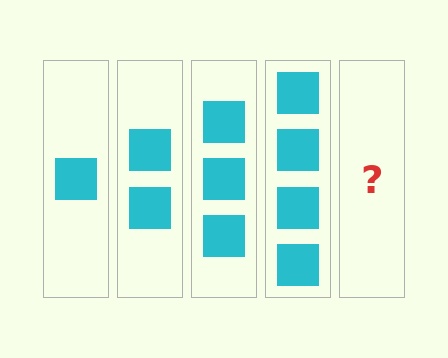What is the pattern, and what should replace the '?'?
The pattern is that each step adds one more square. The '?' should be 5 squares.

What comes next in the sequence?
The next element should be 5 squares.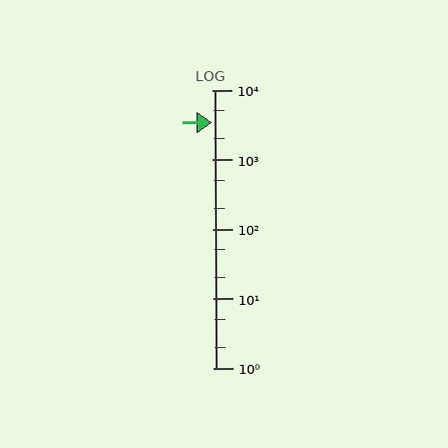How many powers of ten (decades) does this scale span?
The scale spans 4 decades, from 1 to 10000.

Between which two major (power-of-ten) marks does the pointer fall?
The pointer is between 1000 and 10000.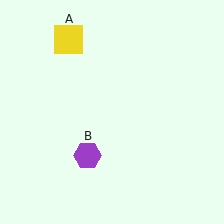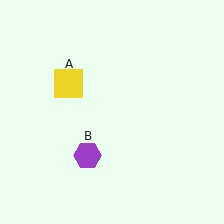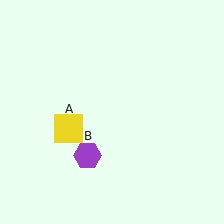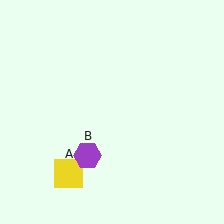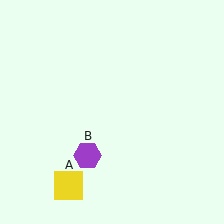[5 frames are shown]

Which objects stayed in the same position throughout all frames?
Purple hexagon (object B) remained stationary.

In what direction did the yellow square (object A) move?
The yellow square (object A) moved down.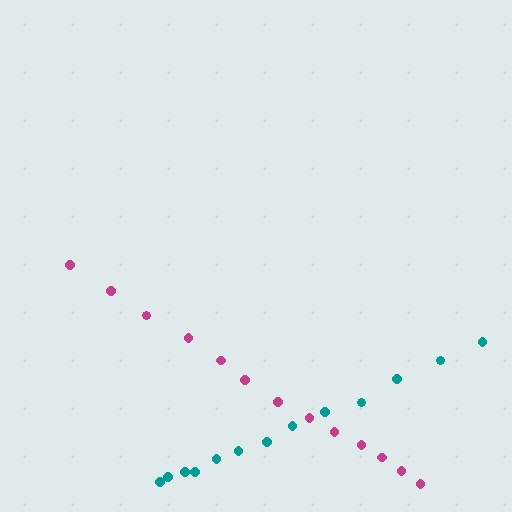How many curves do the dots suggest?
There are 2 distinct paths.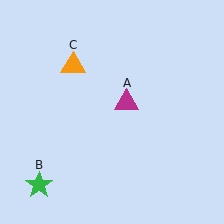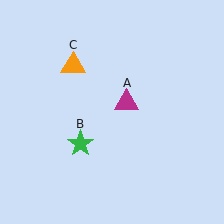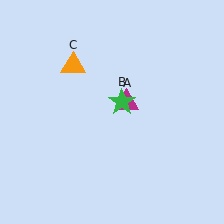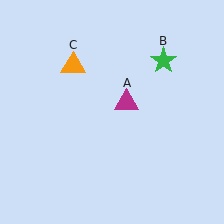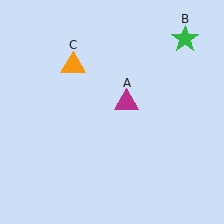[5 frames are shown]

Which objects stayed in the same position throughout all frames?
Magenta triangle (object A) and orange triangle (object C) remained stationary.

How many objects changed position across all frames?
1 object changed position: green star (object B).